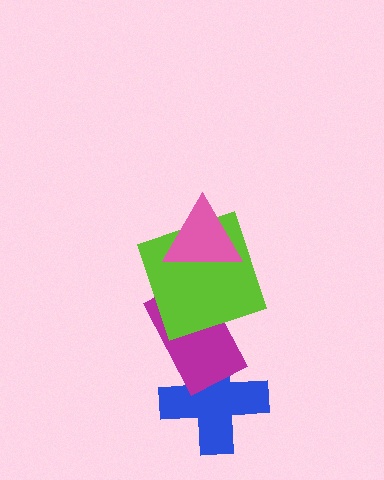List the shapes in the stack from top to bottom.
From top to bottom: the pink triangle, the lime square, the magenta rectangle, the blue cross.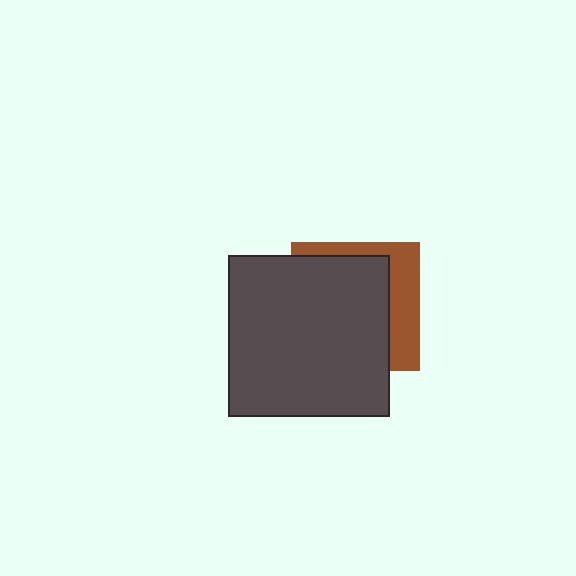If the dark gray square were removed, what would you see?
You would see the complete brown square.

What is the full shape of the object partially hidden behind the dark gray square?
The partially hidden object is a brown square.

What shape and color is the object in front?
The object in front is a dark gray square.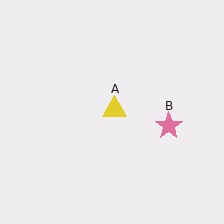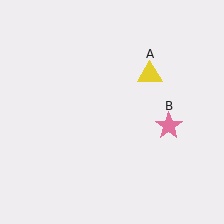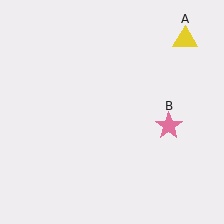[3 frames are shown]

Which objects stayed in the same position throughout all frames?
Pink star (object B) remained stationary.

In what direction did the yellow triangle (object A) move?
The yellow triangle (object A) moved up and to the right.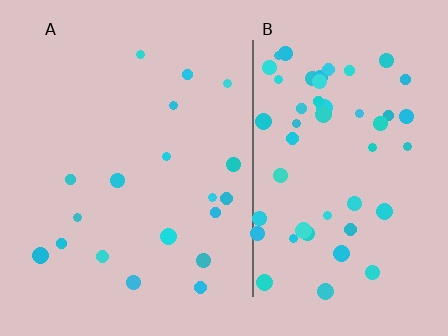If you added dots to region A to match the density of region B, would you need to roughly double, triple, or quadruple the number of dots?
Approximately triple.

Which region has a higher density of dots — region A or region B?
B (the right).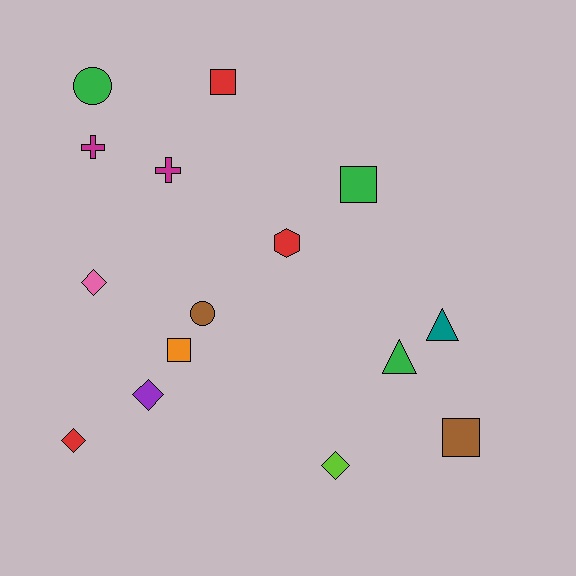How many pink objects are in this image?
There is 1 pink object.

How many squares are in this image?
There are 4 squares.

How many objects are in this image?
There are 15 objects.